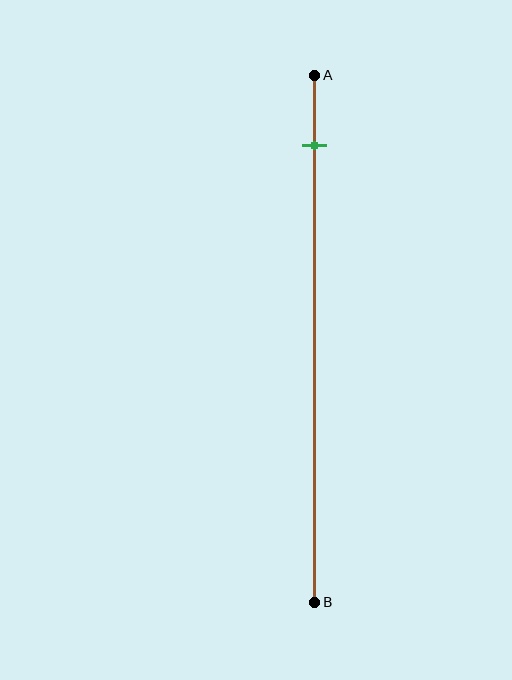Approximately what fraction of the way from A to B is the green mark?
The green mark is approximately 15% of the way from A to B.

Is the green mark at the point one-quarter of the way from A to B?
No, the mark is at about 15% from A, not at the 25% one-quarter point.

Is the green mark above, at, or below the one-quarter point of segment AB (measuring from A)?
The green mark is above the one-quarter point of segment AB.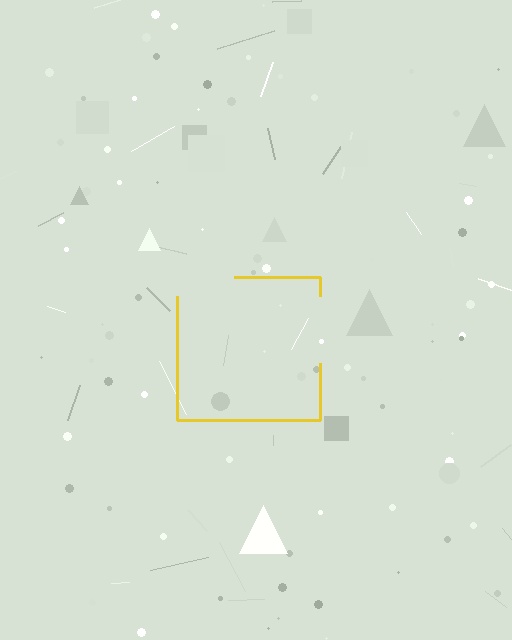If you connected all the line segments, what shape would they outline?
They would outline a square.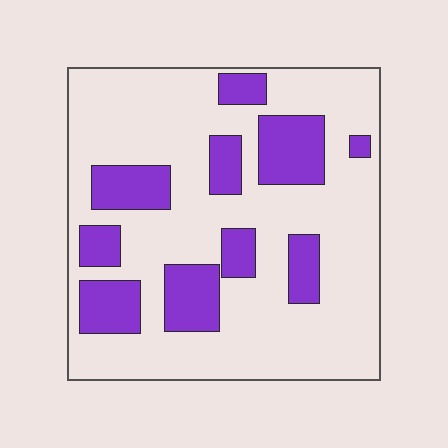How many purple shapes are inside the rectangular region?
10.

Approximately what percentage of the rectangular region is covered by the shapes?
Approximately 25%.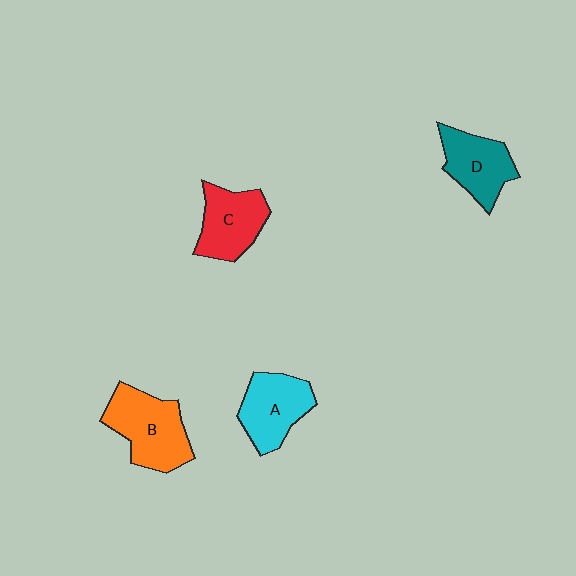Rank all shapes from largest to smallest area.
From largest to smallest: B (orange), A (cyan), C (red), D (teal).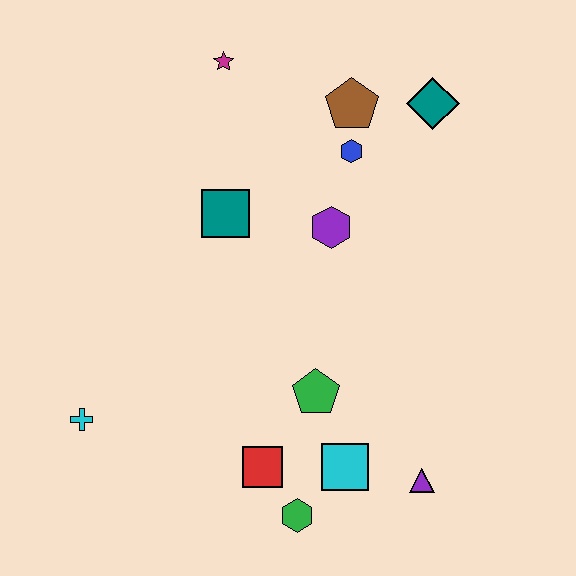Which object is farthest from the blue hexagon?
The cyan cross is farthest from the blue hexagon.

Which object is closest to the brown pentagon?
The blue hexagon is closest to the brown pentagon.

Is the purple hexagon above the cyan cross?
Yes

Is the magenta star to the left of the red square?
Yes